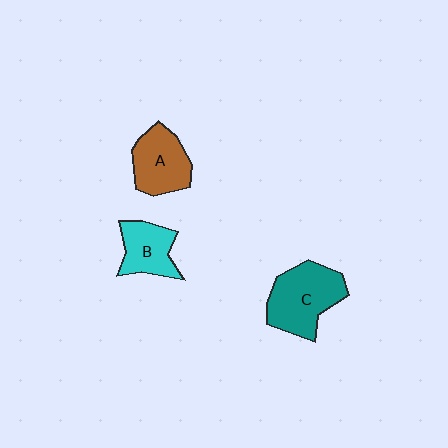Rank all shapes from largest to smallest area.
From largest to smallest: C (teal), A (brown), B (cyan).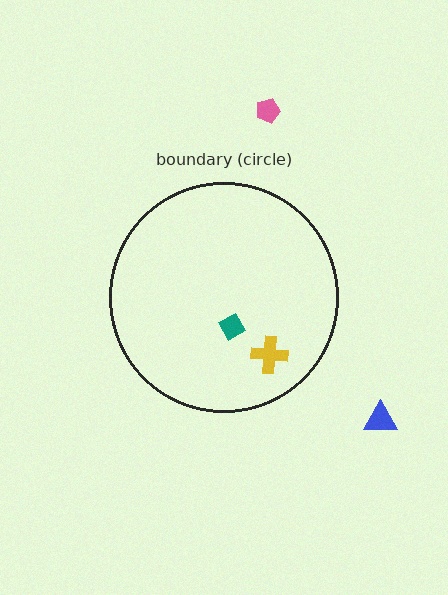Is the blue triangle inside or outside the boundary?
Outside.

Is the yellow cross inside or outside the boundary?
Inside.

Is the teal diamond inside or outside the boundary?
Inside.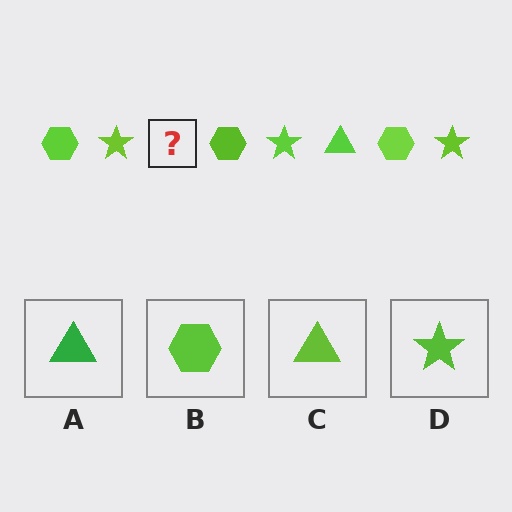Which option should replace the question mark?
Option C.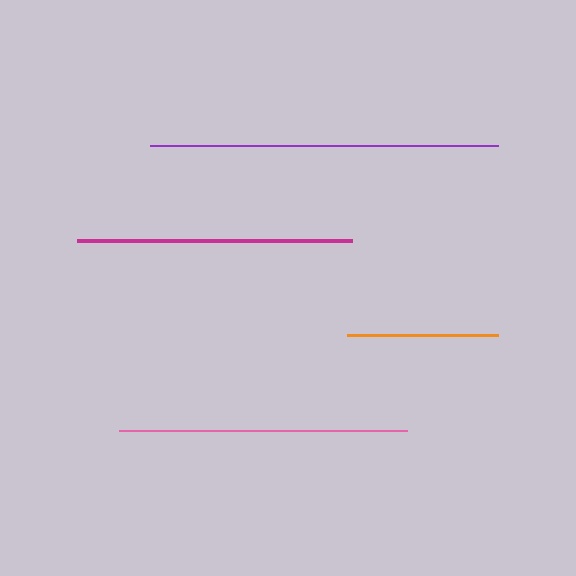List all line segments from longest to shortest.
From longest to shortest: purple, pink, magenta, orange.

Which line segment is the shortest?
The orange line is the shortest at approximately 151 pixels.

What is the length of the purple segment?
The purple segment is approximately 348 pixels long.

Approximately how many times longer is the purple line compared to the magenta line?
The purple line is approximately 1.3 times the length of the magenta line.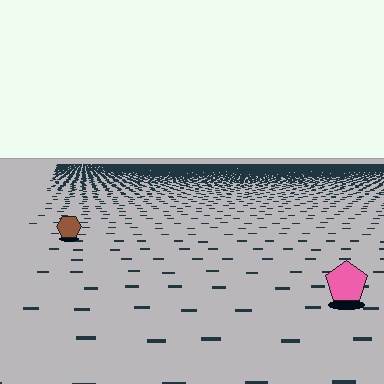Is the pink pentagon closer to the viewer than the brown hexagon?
Yes. The pink pentagon is closer — you can tell from the texture gradient: the ground texture is coarser near it.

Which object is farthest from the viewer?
The brown hexagon is farthest from the viewer. It appears smaller and the ground texture around it is denser.